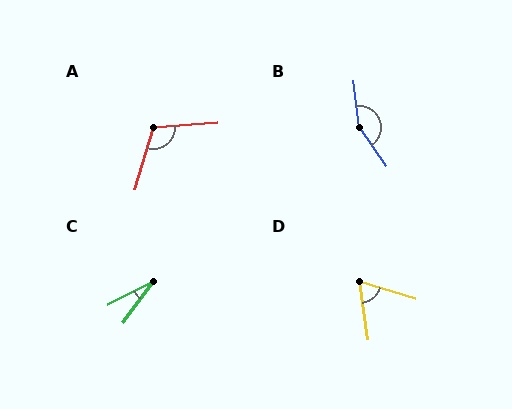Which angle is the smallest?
C, at approximately 26 degrees.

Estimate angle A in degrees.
Approximately 110 degrees.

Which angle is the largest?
B, at approximately 153 degrees.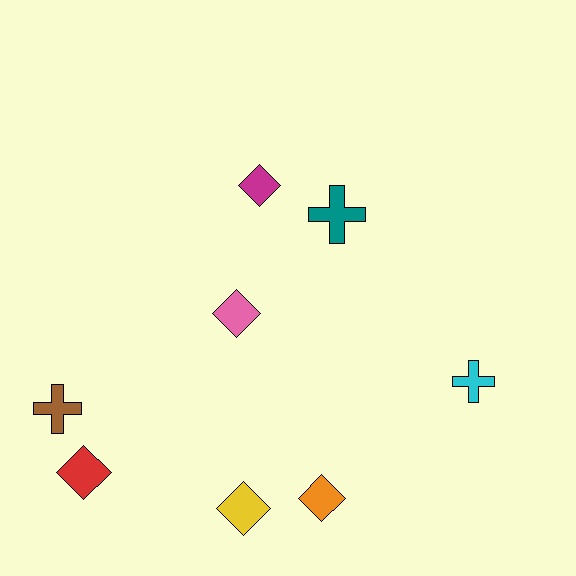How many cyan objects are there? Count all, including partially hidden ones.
There is 1 cyan object.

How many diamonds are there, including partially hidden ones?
There are 5 diamonds.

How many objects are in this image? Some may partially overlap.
There are 8 objects.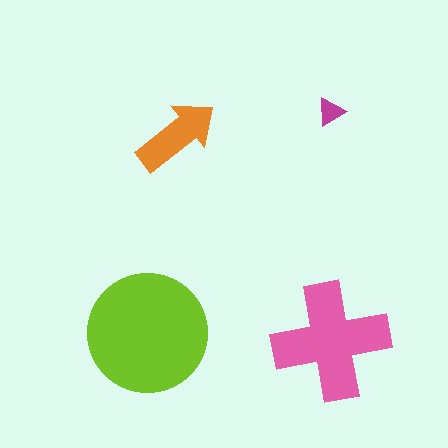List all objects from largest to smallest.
The lime circle, the pink cross, the orange arrow, the magenta triangle.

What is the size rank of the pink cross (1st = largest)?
2nd.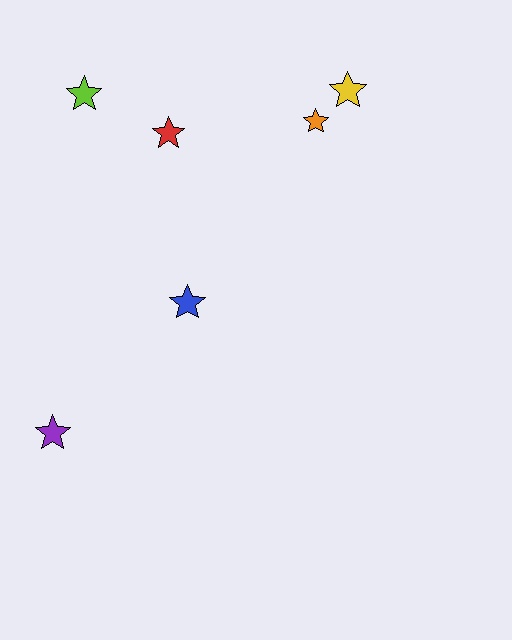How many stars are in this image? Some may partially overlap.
There are 6 stars.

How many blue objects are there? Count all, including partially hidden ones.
There is 1 blue object.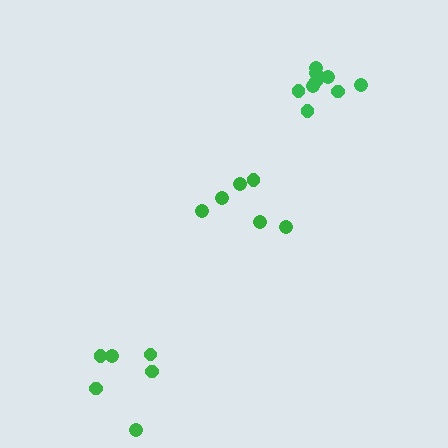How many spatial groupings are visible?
There are 3 spatial groupings.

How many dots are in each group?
Group 1: 6 dots, Group 2: 9 dots, Group 3: 6 dots (21 total).